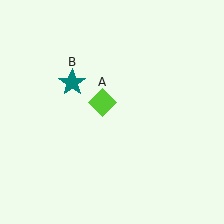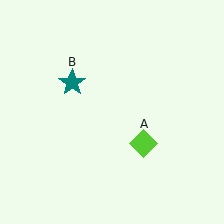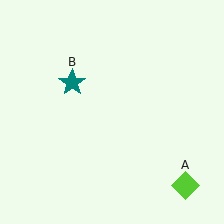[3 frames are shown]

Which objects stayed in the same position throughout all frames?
Teal star (object B) remained stationary.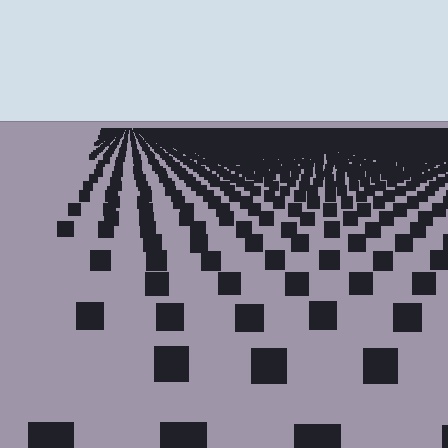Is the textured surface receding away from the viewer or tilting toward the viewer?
The surface is receding away from the viewer. Texture elements get smaller and denser toward the top.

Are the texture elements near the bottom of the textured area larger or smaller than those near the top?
Larger. Near the bottom, elements are closer to the viewer and appear at a bigger on-screen size.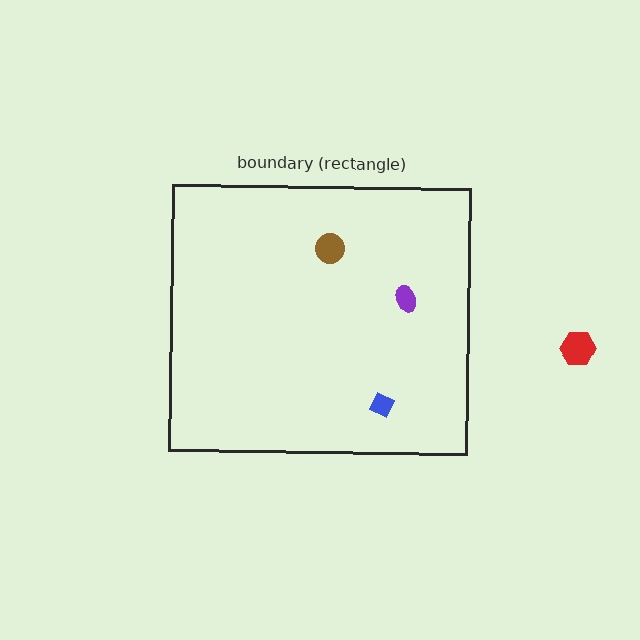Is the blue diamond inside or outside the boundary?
Inside.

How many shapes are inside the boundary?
3 inside, 1 outside.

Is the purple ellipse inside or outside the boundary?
Inside.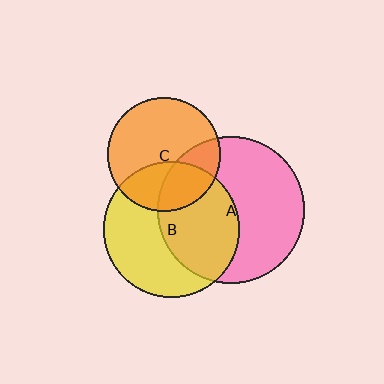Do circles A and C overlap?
Yes.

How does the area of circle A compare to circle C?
Approximately 1.7 times.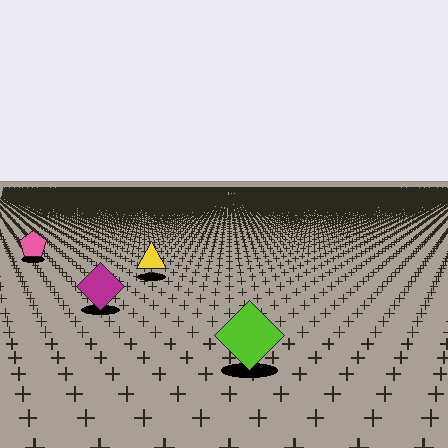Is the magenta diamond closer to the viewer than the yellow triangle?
Yes. The magenta diamond is closer — you can tell from the texture gradient: the ground texture is coarser near it.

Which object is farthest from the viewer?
The pink pentagon is farthest from the viewer. It appears smaller and the ground texture around it is denser.